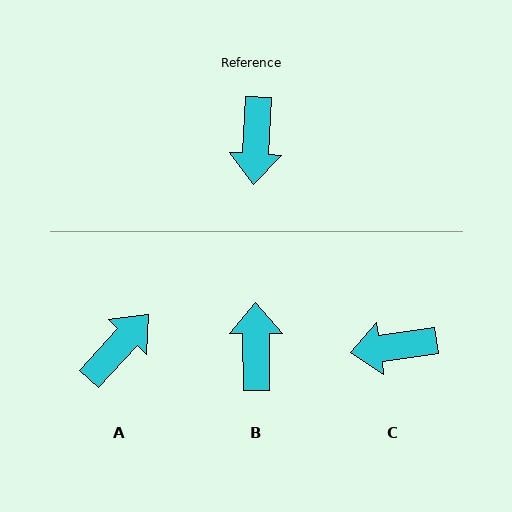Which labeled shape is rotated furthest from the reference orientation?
B, about 176 degrees away.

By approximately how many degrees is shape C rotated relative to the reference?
Approximately 79 degrees clockwise.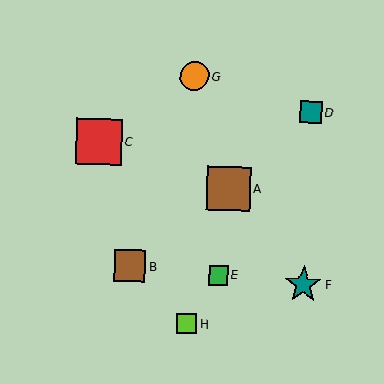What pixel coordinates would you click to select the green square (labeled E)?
Click at (218, 275) to select the green square E.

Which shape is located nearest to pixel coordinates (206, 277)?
The green square (labeled E) at (218, 275) is nearest to that location.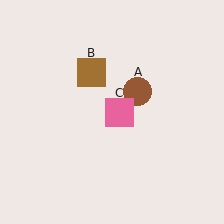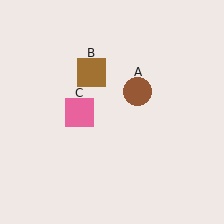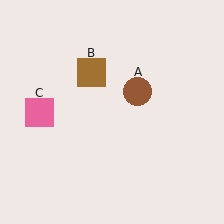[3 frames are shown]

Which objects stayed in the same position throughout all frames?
Brown circle (object A) and brown square (object B) remained stationary.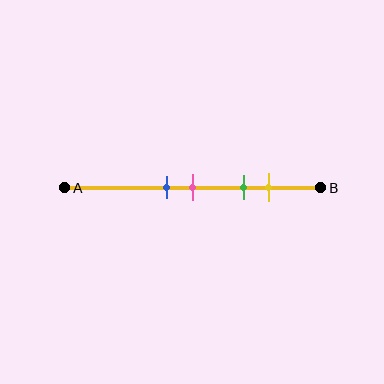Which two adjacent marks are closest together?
The blue and pink marks are the closest adjacent pair.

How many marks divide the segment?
There are 4 marks dividing the segment.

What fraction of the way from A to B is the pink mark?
The pink mark is approximately 50% (0.5) of the way from A to B.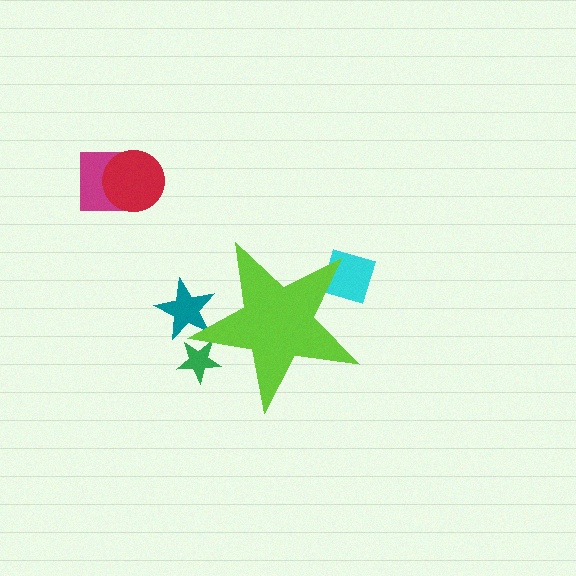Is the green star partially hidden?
Yes, the green star is partially hidden behind the lime star.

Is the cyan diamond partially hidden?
Yes, the cyan diamond is partially hidden behind the lime star.